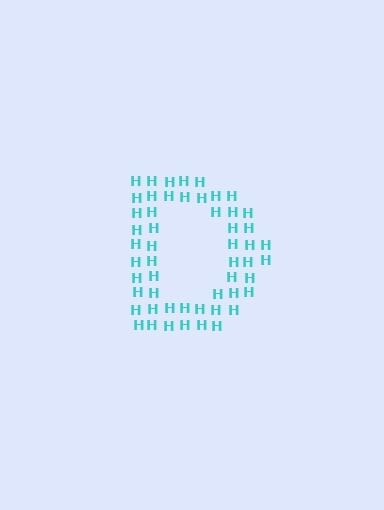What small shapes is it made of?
It is made of small letter H's.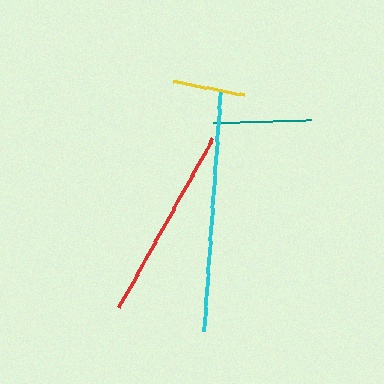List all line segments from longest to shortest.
From longest to shortest: cyan, red, teal, yellow.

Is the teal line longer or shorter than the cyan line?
The cyan line is longer than the teal line.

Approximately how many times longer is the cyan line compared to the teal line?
The cyan line is approximately 2.5 times the length of the teal line.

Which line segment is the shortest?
The yellow line is the shortest at approximately 72 pixels.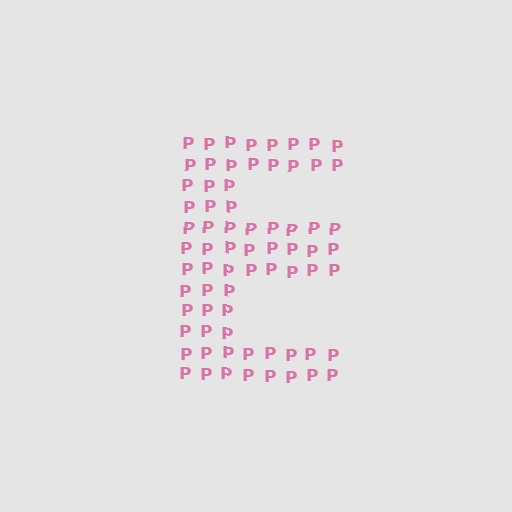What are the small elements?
The small elements are letter P's.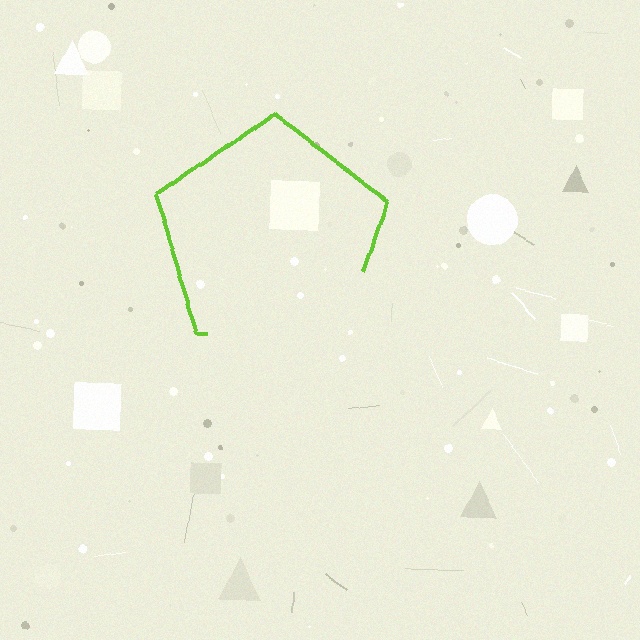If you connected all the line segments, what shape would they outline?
They would outline a pentagon.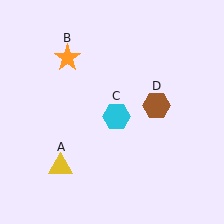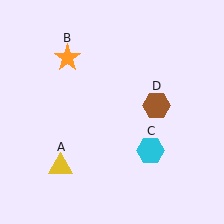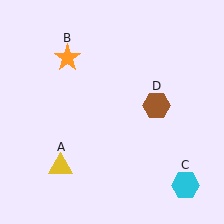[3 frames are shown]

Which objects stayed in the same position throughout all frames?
Yellow triangle (object A) and orange star (object B) and brown hexagon (object D) remained stationary.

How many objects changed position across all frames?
1 object changed position: cyan hexagon (object C).